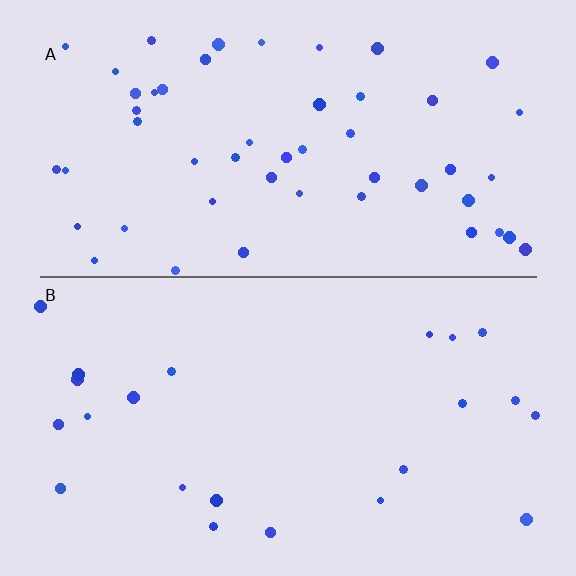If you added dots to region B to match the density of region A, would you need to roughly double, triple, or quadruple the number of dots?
Approximately double.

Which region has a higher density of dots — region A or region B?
A (the top).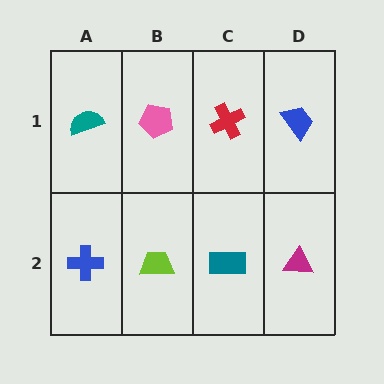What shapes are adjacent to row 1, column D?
A magenta triangle (row 2, column D), a red cross (row 1, column C).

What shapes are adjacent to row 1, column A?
A blue cross (row 2, column A), a pink pentagon (row 1, column B).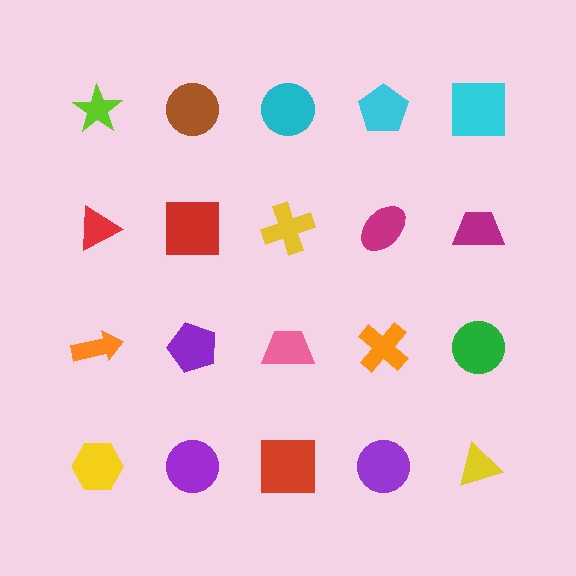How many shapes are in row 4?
5 shapes.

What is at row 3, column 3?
A pink trapezoid.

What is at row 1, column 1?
A lime star.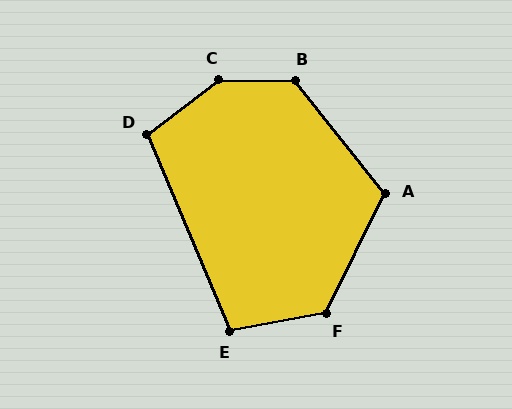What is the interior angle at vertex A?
Approximately 115 degrees (obtuse).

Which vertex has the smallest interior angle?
E, at approximately 102 degrees.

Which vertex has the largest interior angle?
C, at approximately 142 degrees.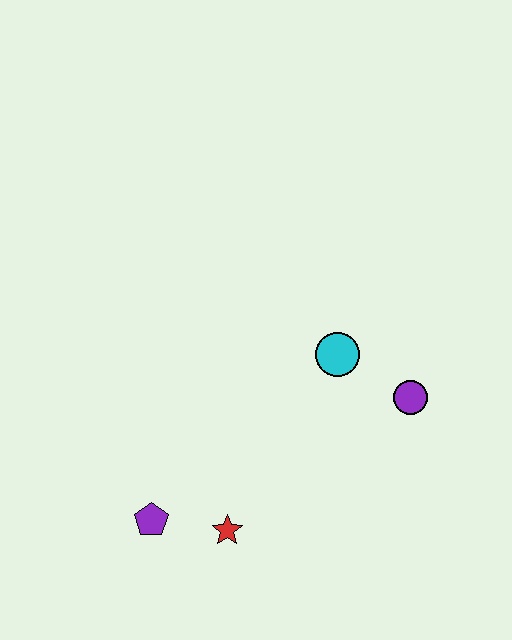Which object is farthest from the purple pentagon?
The purple circle is farthest from the purple pentagon.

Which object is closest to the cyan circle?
The purple circle is closest to the cyan circle.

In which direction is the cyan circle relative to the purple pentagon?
The cyan circle is to the right of the purple pentagon.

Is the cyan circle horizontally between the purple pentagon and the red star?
No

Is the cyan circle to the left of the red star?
No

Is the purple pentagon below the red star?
No